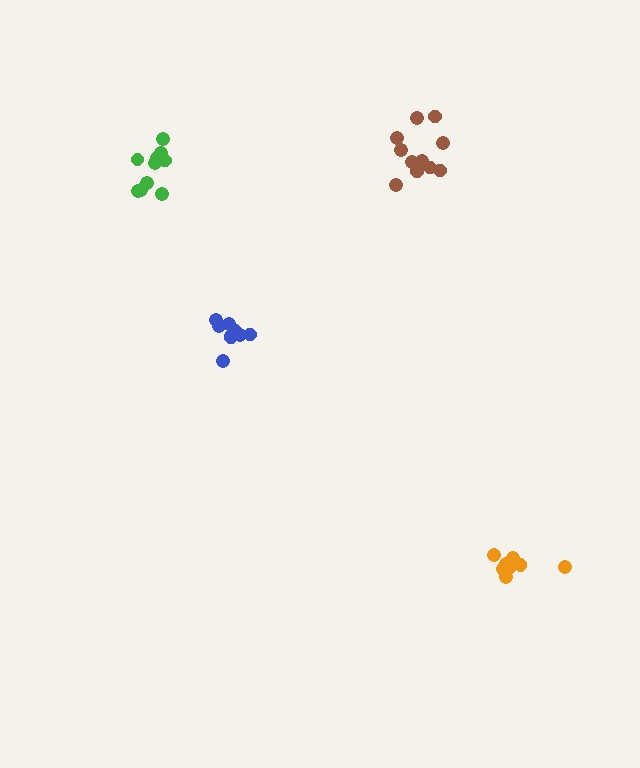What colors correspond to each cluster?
The clusters are colored: green, blue, brown, orange.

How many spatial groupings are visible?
There are 4 spatial groupings.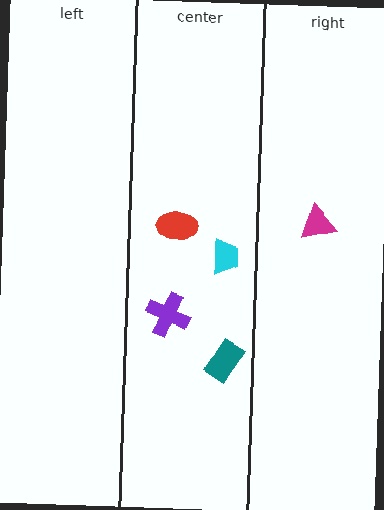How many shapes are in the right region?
1.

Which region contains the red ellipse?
The center region.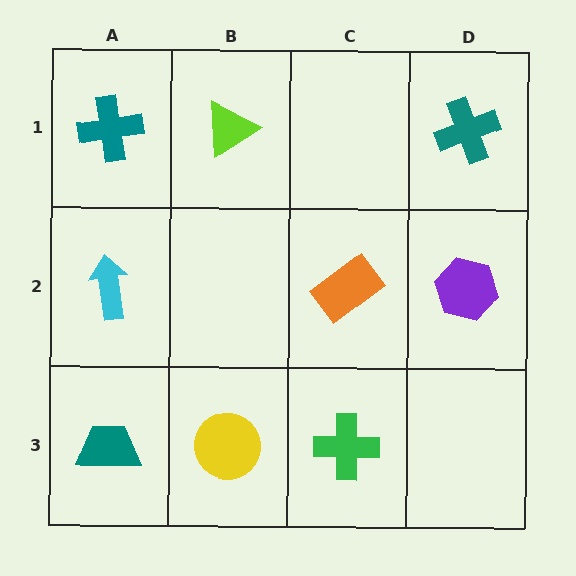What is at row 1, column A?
A teal cross.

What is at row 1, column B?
A lime triangle.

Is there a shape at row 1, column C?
No, that cell is empty.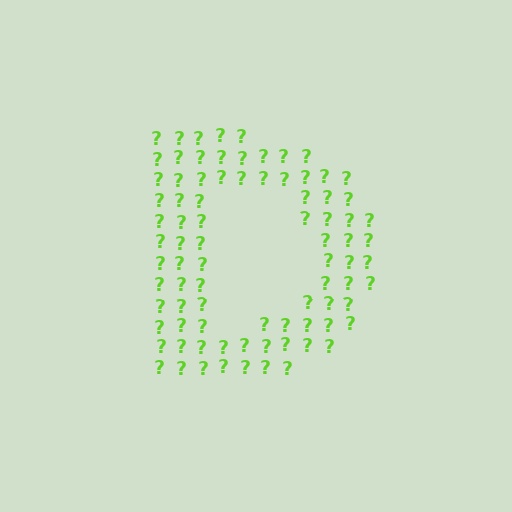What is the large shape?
The large shape is the letter D.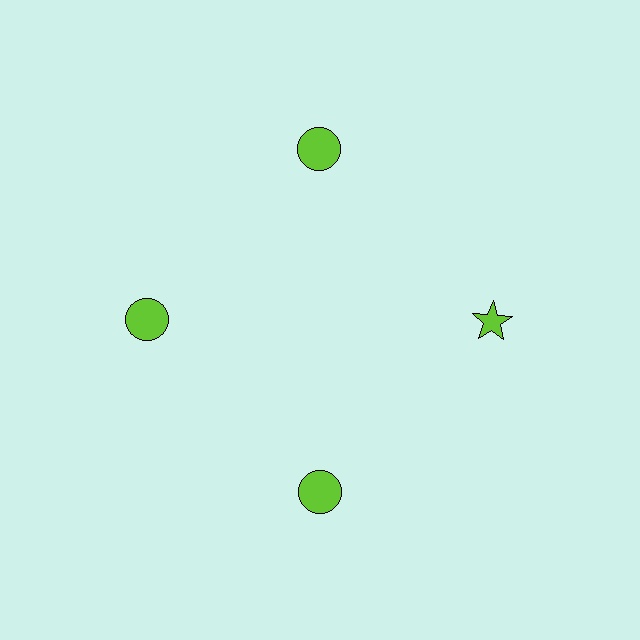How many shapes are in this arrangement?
There are 4 shapes arranged in a ring pattern.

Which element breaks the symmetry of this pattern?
The lime star at roughly the 3 o'clock position breaks the symmetry. All other shapes are lime circles.